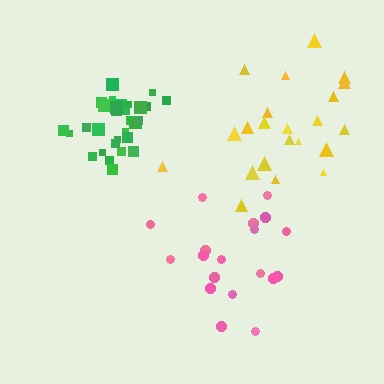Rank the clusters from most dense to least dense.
green, pink, yellow.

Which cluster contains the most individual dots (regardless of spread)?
Green (31).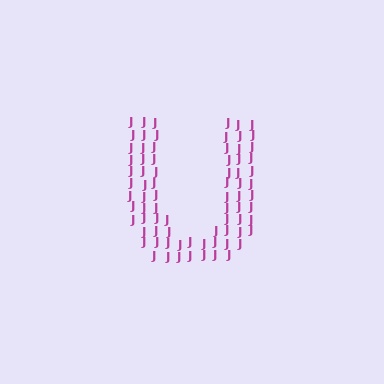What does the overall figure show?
The overall figure shows the letter U.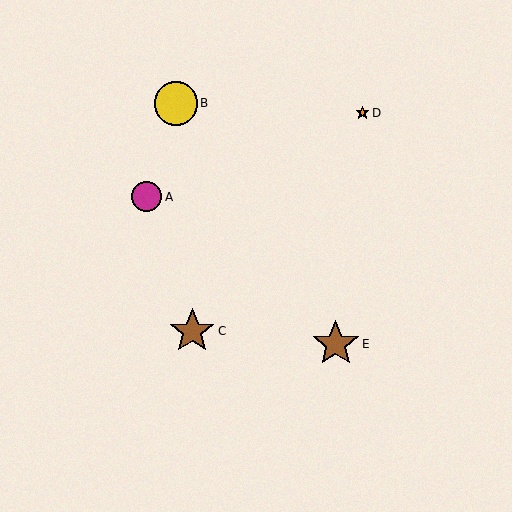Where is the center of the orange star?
The center of the orange star is at (363, 113).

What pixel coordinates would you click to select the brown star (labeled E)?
Click at (336, 344) to select the brown star E.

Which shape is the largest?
The brown star (labeled E) is the largest.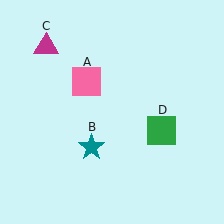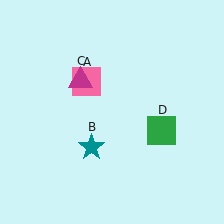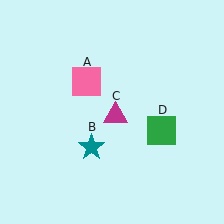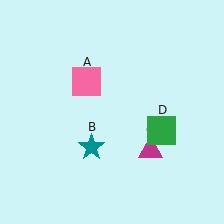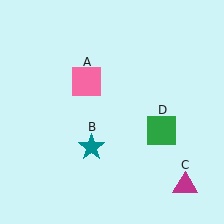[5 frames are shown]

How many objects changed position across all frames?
1 object changed position: magenta triangle (object C).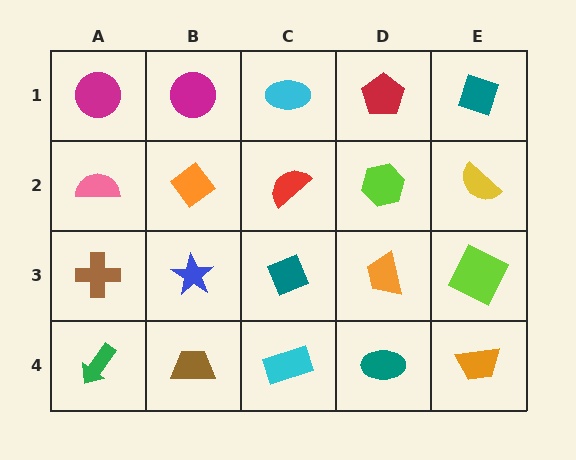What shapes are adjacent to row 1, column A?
A pink semicircle (row 2, column A), a magenta circle (row 1, column B).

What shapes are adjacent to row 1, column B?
An orange diamond (row 2, column B), a magenta circle (row 1, column A), a cyan ellipse (row 1, column C).